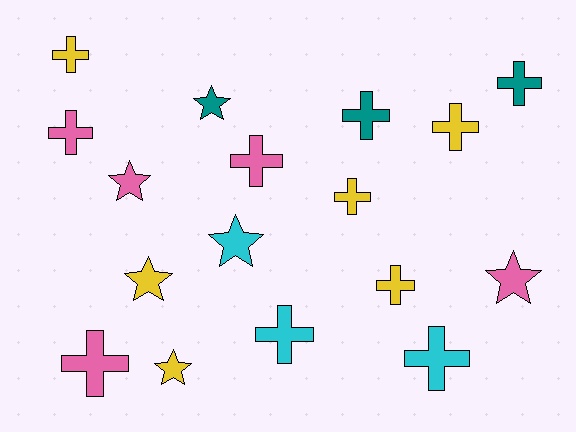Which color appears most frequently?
Yellow, with 6 objects.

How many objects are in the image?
There are 17 objects.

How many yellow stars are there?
There are 2 yellow stars.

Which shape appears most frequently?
Cross, with 11 objects.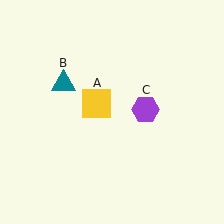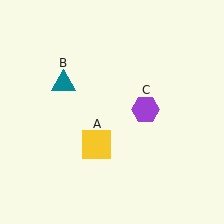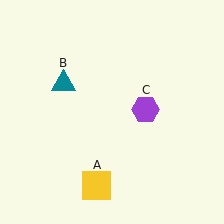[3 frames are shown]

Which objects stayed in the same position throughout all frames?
Teal triangle (object B) and purple hexagon (object C) remained stationary.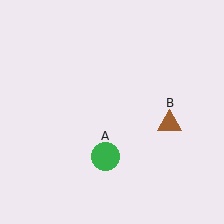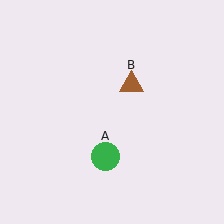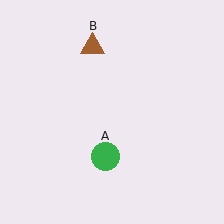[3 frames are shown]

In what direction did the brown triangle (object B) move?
The brown triangle (object B) moved up and to the left.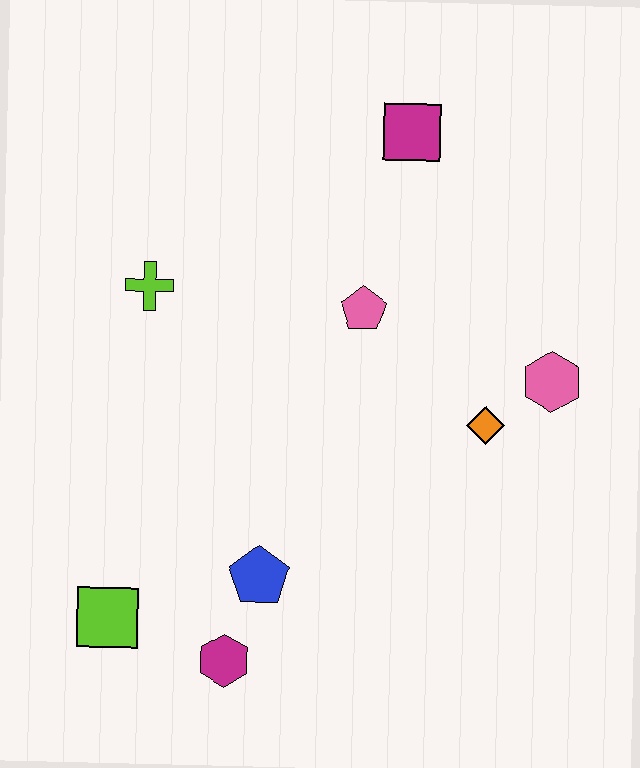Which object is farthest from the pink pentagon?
The lime square is farthest from the pink pentagon.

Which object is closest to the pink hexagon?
The orange diamond is closest to the pink hexagon.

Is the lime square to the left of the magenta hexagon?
Yes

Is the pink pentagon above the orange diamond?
Yes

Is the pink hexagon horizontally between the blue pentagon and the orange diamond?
No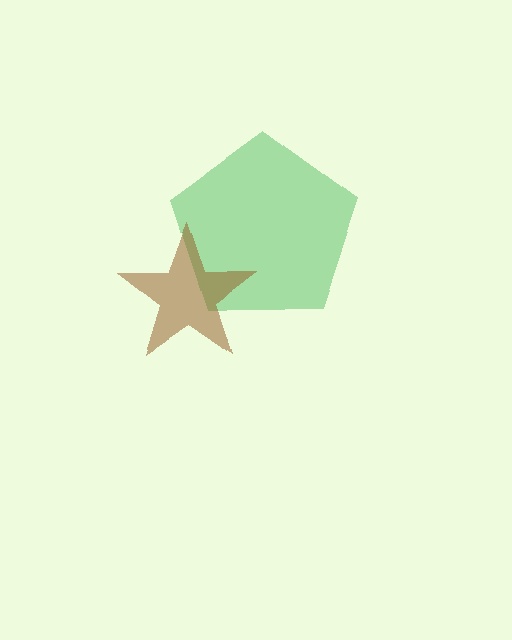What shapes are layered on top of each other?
The layered shapes are: a green pentagon, a brown star.